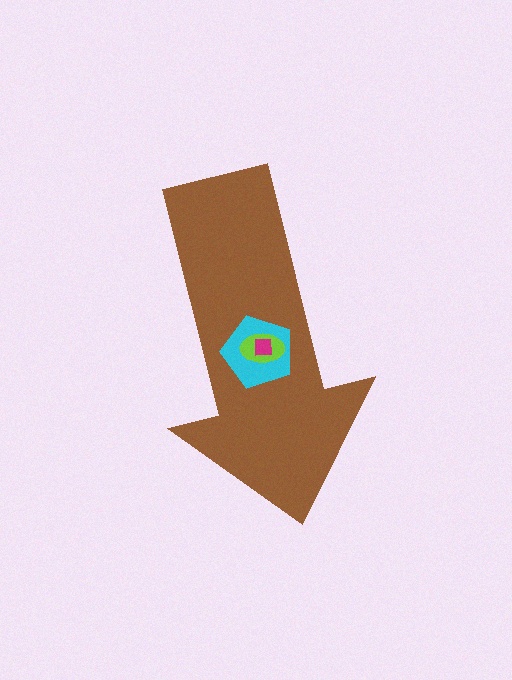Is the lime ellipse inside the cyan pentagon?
Yes.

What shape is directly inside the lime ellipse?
The magenta square.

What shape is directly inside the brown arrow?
The cyan pentagon.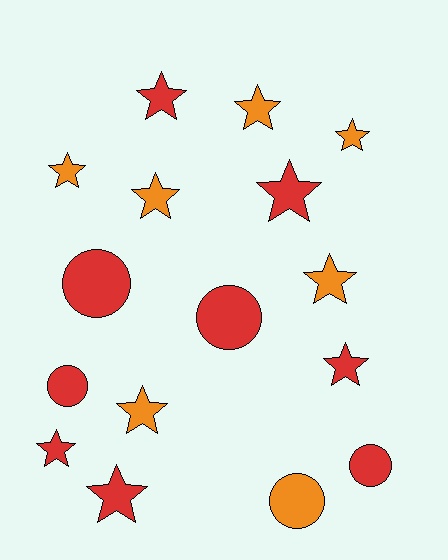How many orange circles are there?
There is 1 orange circle.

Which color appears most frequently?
Red, with 9 objects.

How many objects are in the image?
There are 16 objects.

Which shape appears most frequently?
Star, with 11 objects.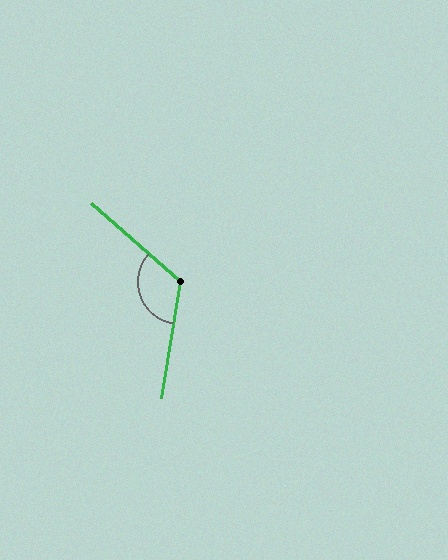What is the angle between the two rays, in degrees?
Approximately 122 degrees.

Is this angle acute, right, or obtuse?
It is obtuse.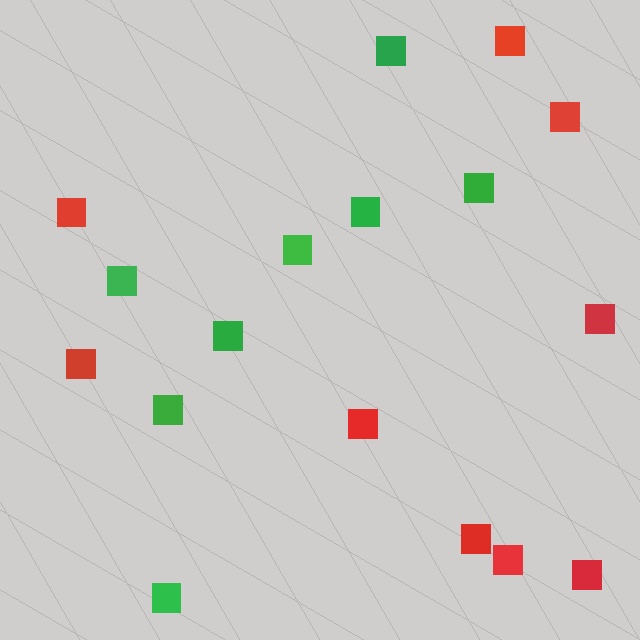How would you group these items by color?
There are 2 groups: one group of red squares (9) and one group of green squares (8).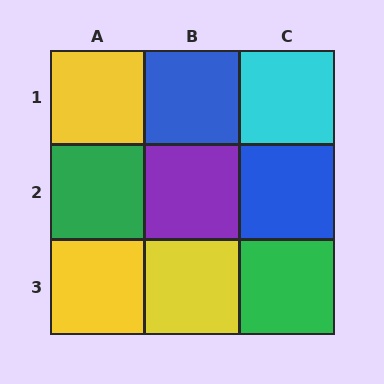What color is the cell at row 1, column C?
Cyan.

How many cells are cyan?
1 cell is cyan.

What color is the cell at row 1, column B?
Blue.